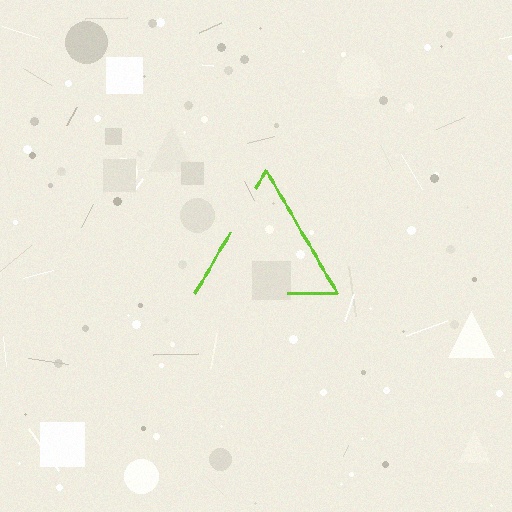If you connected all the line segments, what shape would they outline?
They would outline a triangle.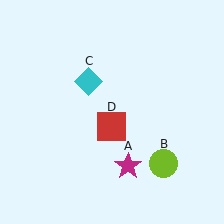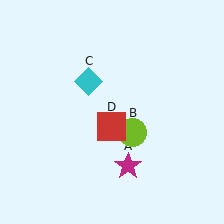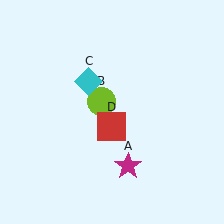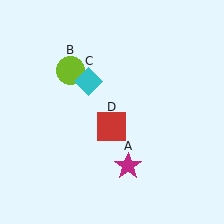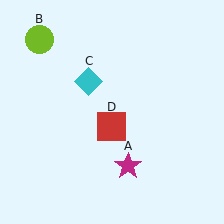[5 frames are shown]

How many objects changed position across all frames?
1 object changed position: lime circle (object B).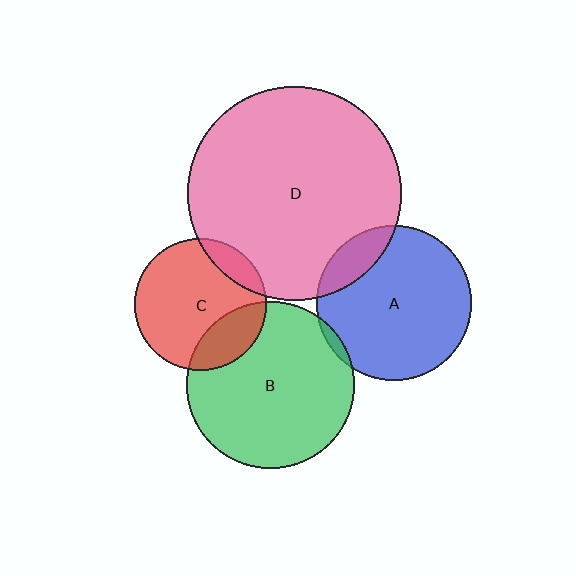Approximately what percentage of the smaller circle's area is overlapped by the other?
Approximately 10%.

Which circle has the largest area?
Circle D (pink).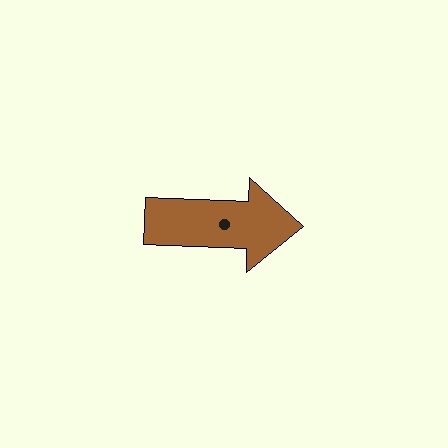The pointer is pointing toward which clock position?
Roughly 3 o'clock.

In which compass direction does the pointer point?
East.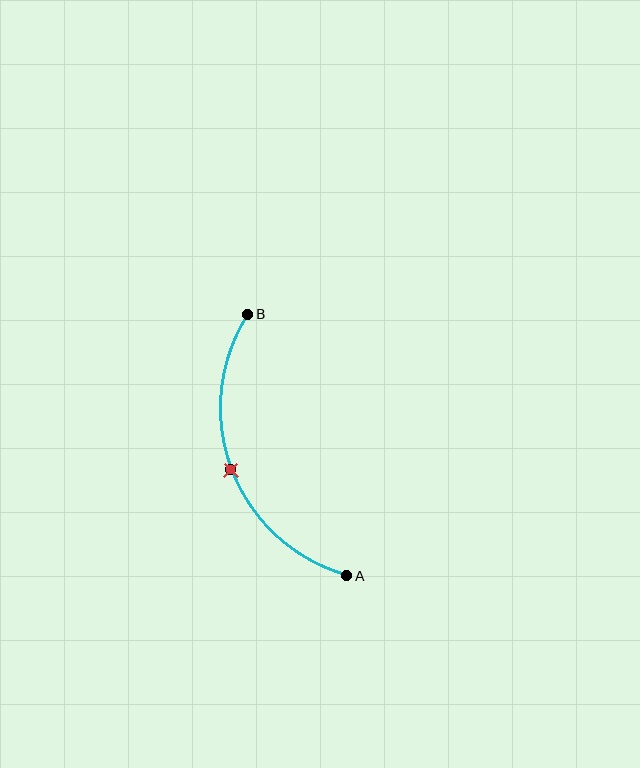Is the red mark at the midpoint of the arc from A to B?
Yes. The red mark lies on the arc at equal arc-length from both A and B — it is the arc midpoint.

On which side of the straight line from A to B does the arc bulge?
The arc bulges to the left of the straight line connecting A and B.